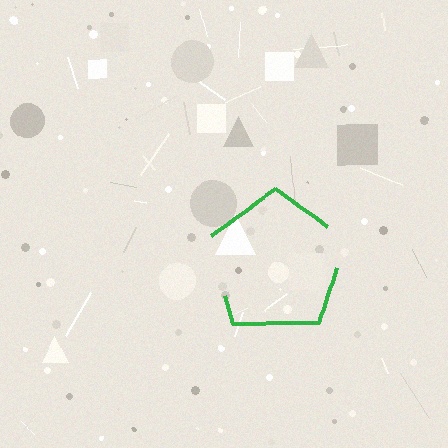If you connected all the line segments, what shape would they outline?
They would outline a pentagon.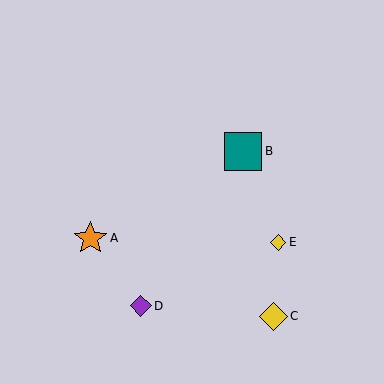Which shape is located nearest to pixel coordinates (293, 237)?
The yellow diamond (labeled E) at (278, 242) is nearest to that location.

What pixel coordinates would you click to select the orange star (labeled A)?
Click at (90, 238) to select the orange star A.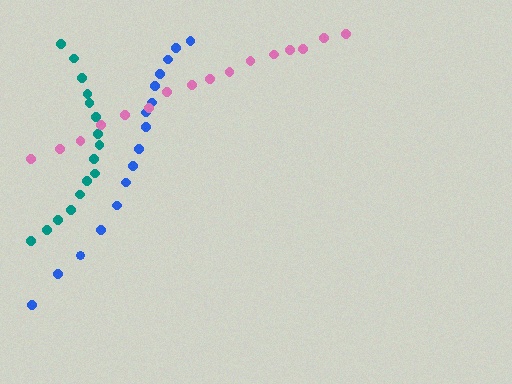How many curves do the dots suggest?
There are 3 distinct paths.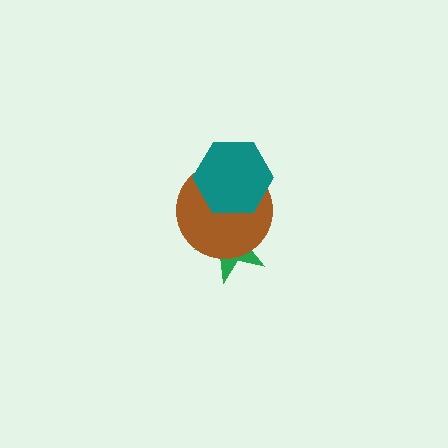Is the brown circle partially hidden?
Yes, it is partially covered by another shape.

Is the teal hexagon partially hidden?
No, no other shape covers it.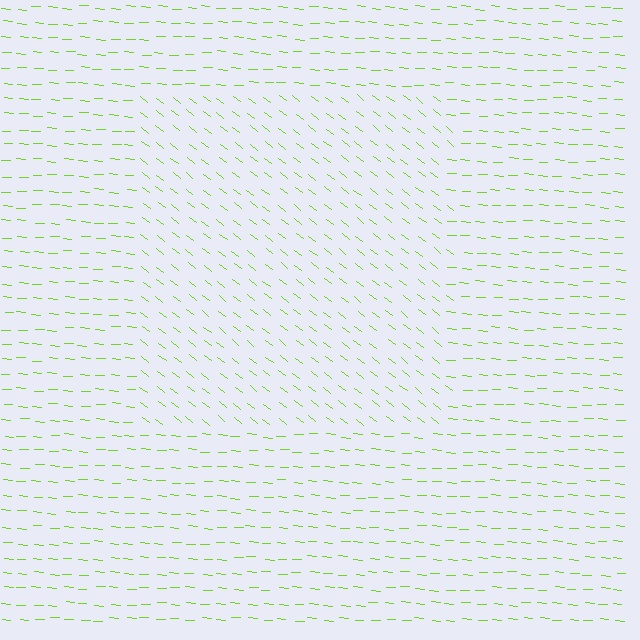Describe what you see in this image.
The image is filled with small lime line segments. A rectangle region in the image has lines oriented differently from the surrounding lines, creating a visible texture boundary.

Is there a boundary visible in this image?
Yes, there is a texture boundary formed by a change in line orientation.